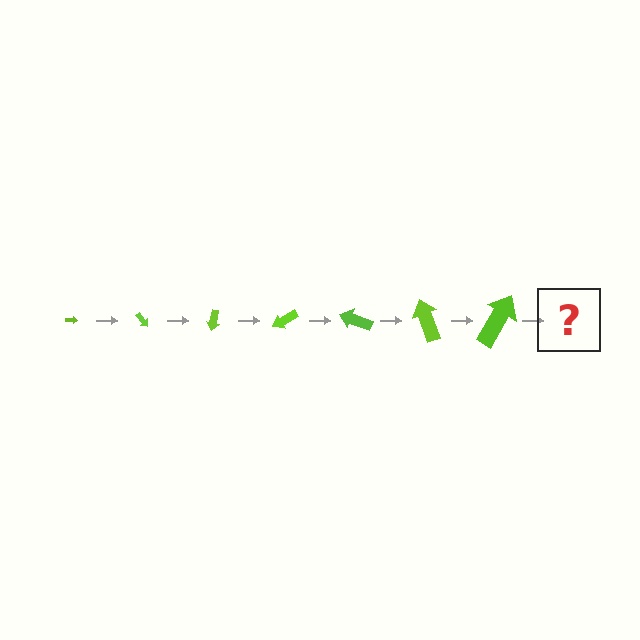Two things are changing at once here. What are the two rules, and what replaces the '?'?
The two rules are that the arrow grows larger each step and it rotates 50 degrees each step. The '?' should be an arrow, larger than the previous one and rotated 350 degrees from the start.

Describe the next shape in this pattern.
It should be an arrow, larger than the previous one and rotated 350 degrees from the start.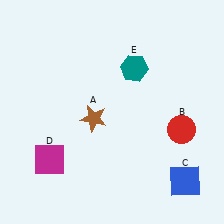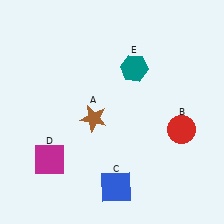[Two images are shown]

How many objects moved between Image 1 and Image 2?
1 object moved between the two images.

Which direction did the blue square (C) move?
The blue square (C) moved left.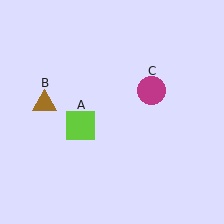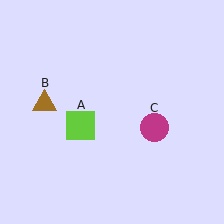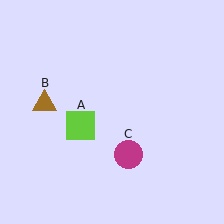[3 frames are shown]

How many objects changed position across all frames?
1 object changed position: magenta circle (object C).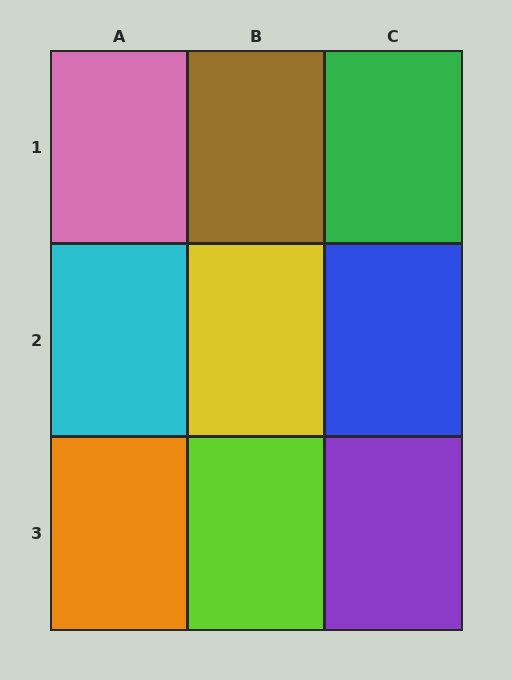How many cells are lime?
1 cell is lime.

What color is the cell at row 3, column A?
Orange.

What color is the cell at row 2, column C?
Blue.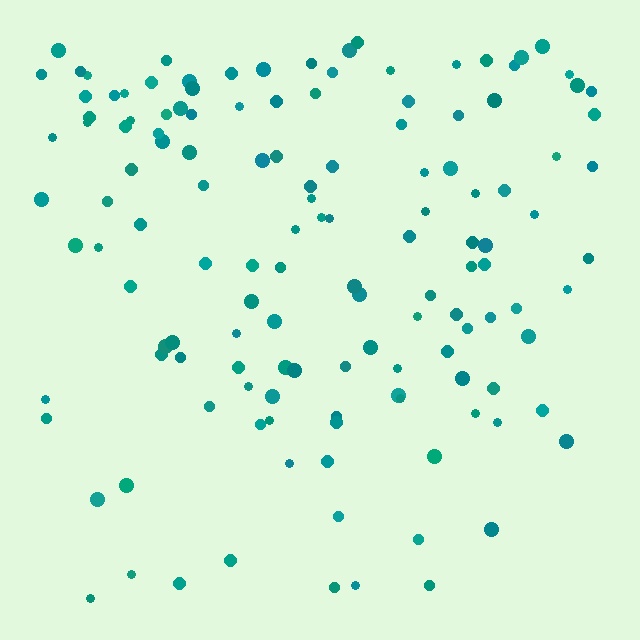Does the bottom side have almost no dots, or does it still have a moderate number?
Still a moderate number, just noticeably fewer than the top.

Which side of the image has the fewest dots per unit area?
The bottom.